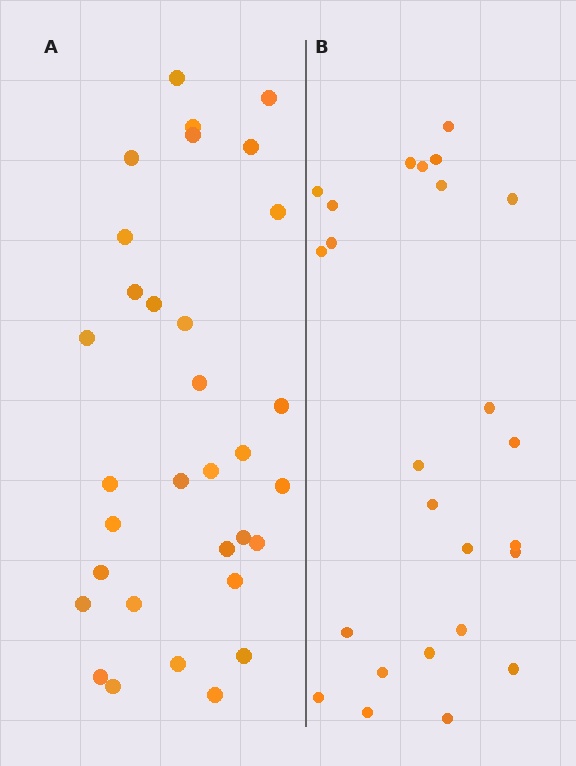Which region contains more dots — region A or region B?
Region A (the left region) has more dots.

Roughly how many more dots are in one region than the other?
Region A has roughly 8 or so more dots than region B.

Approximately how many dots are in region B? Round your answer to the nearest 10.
About 20 dots. (The exact count is 25, which rounds to 20.)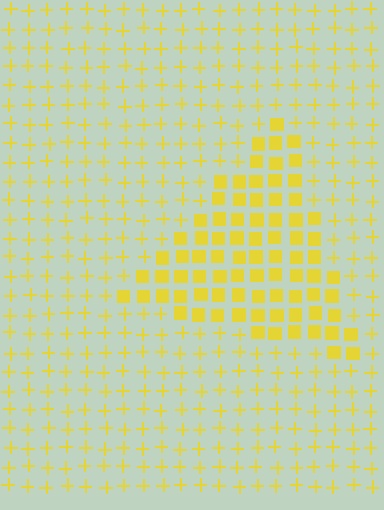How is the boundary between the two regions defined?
The boundary is defined by a change in element shape: squares inside vs. plus signs outside. All elements share the same color and spacing.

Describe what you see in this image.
The image is filled with small yellow elements arranged in a uniform grid. A triangle-shaped region contains squares, while the surrounding area contains plus signs. The boundary is defined purely by the change in element shape.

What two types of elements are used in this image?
The image uses squares inside the triangle region and plus signs outside it.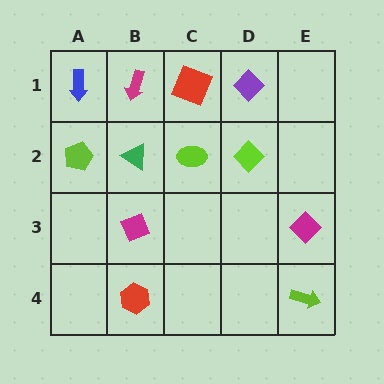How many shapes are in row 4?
2 shapes.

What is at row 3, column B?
A magenta diamond.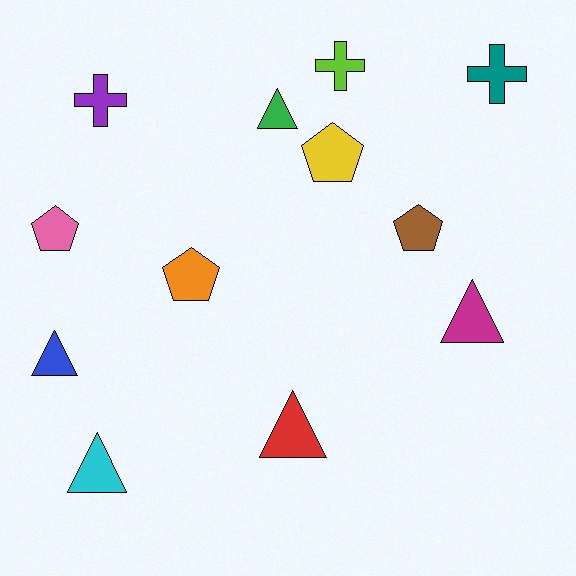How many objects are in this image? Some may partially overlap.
There are 12 objects.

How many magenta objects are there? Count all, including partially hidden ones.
There is 1 magenta object.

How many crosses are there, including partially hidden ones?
There are 3 crosses.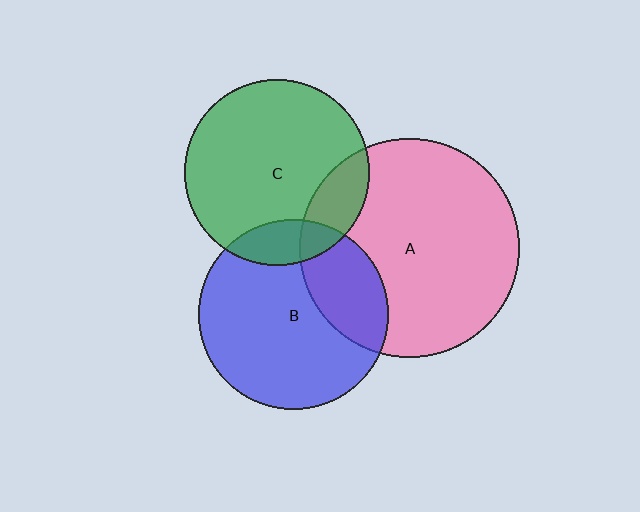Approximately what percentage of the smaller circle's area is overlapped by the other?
Approximately 15%.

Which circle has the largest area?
Circle A (pink).